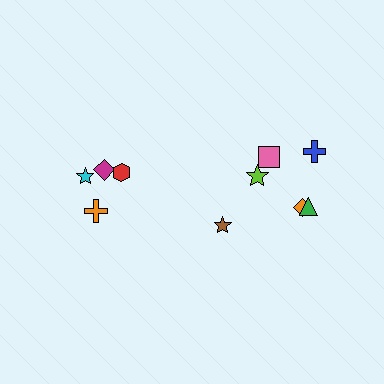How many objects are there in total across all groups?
There are 10 objects.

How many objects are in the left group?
There are 4 objects.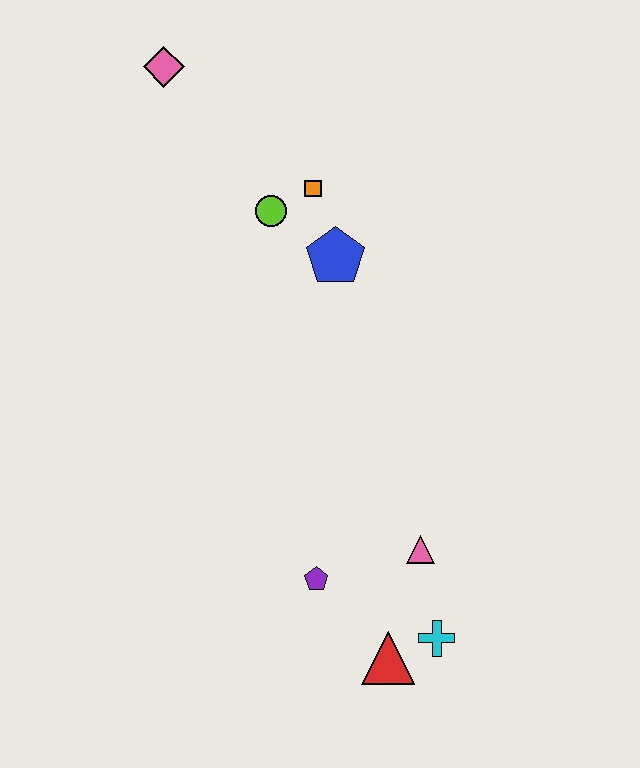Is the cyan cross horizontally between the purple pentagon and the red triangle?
No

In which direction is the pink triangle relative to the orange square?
The pink triangle is below the orange square.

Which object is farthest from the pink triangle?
The pink diamond is farthest from the pink triangle.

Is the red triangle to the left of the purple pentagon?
No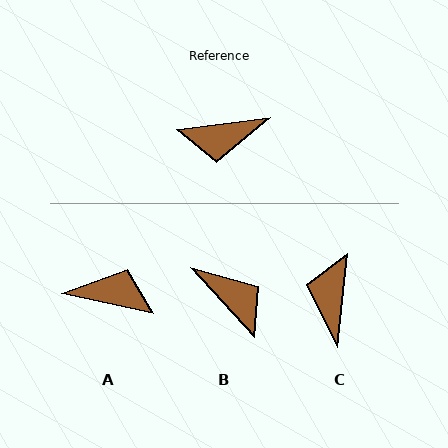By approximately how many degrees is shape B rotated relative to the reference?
Approximately 125 degrees counter-clockwise.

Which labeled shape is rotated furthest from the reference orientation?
A, about 160 degrees away.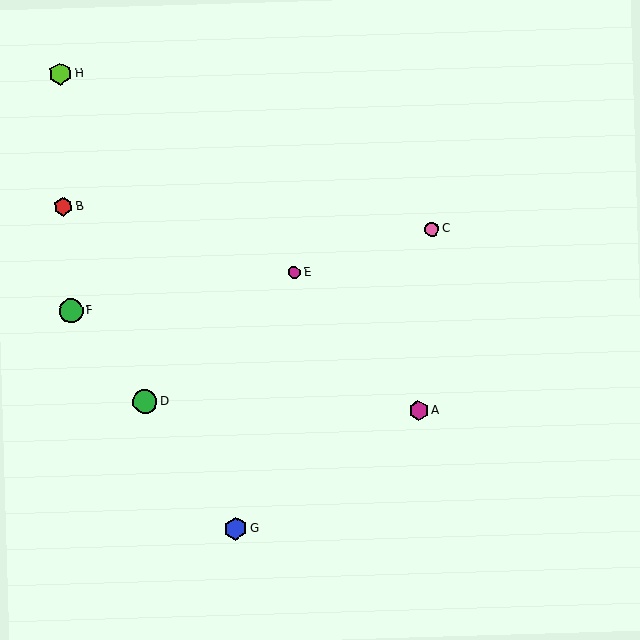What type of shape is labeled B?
Shape B is a red hexagon.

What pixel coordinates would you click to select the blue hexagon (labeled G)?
Click at (236, 528) to select the blue hexagon G.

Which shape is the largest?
The green circle (labeled D) is the largest.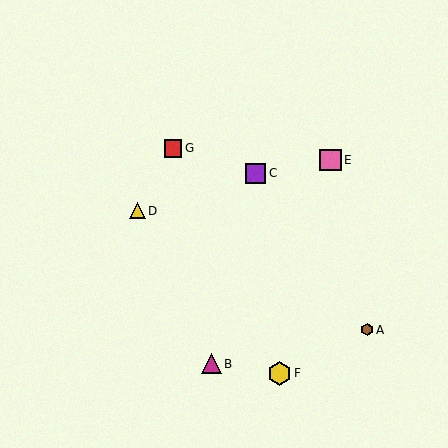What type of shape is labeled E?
Shape E is a pink square.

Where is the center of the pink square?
The center of the pink square is at (331, 160).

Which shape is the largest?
The yellow hexagon (labeled F) is the largest.